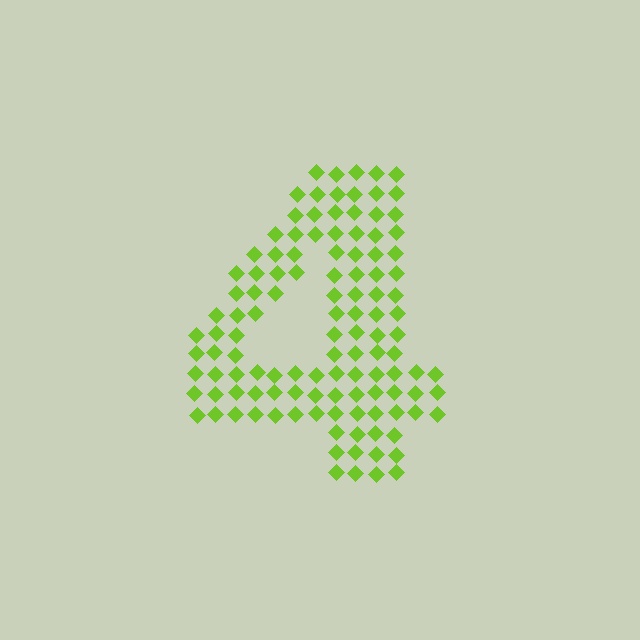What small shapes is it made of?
It is made of small diamonds.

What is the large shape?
The large shape is the digit 4.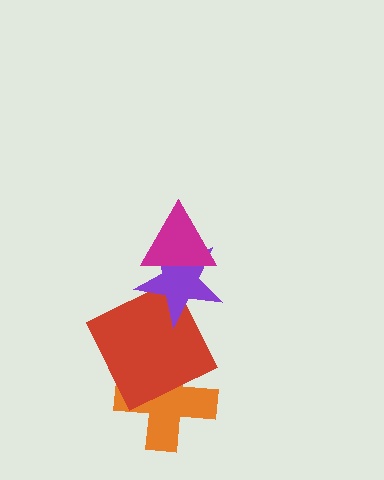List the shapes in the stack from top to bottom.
From top to bottom: the magenta triangle, the purple star, the red square, the orange cross.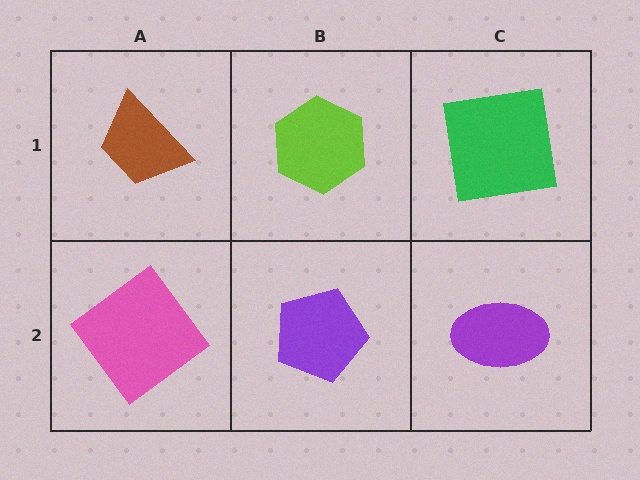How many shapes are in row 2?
3 shapes.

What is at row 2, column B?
A purple pentagon.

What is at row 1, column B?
A lime hexagon.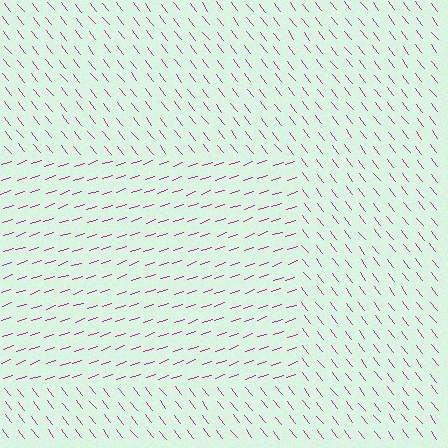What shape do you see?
I see a rectangle.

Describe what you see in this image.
The image is filled with small magenta line segments. A rectangle region in the image has lines oriented differently from the surrounding lines, creating a visible texture boundary.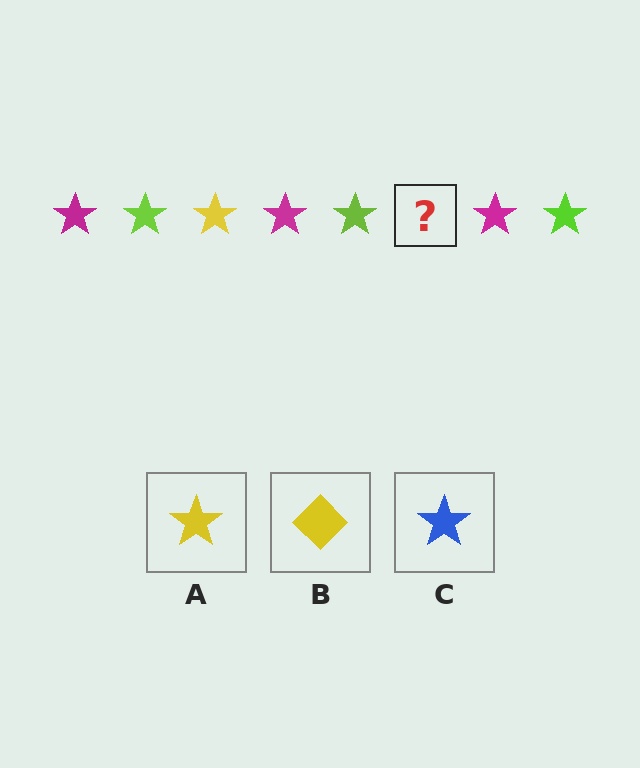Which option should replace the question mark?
Option A.